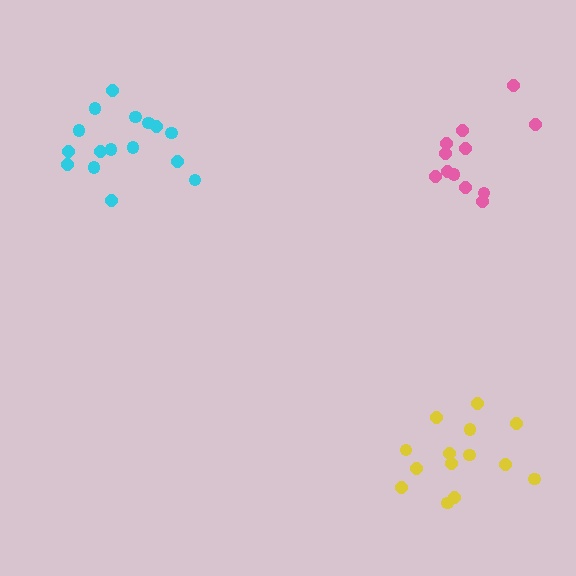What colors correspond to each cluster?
The clusters are colored: yellow, pink, cyan.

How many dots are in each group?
Group 1: 14 dots, Group 2: 12 dots, Group 3: 16 dots (42 total).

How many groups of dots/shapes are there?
There are 3 groups.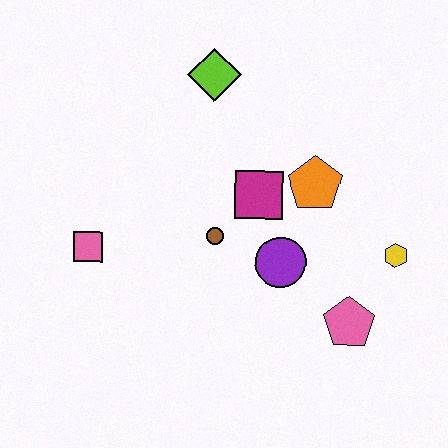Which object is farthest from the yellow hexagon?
The pink square is farthest from the yellow hexagon.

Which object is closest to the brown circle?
The magenta square is closest to the brown circle.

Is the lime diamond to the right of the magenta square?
No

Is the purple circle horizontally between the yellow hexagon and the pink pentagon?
No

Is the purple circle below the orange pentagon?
Yes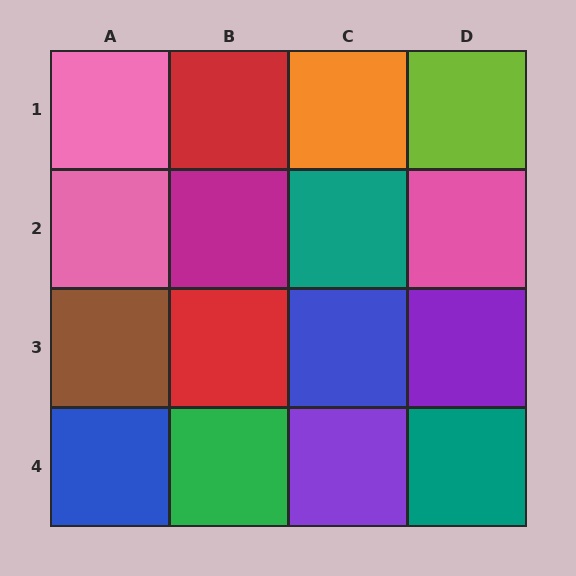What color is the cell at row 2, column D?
Pink.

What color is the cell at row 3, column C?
Blue.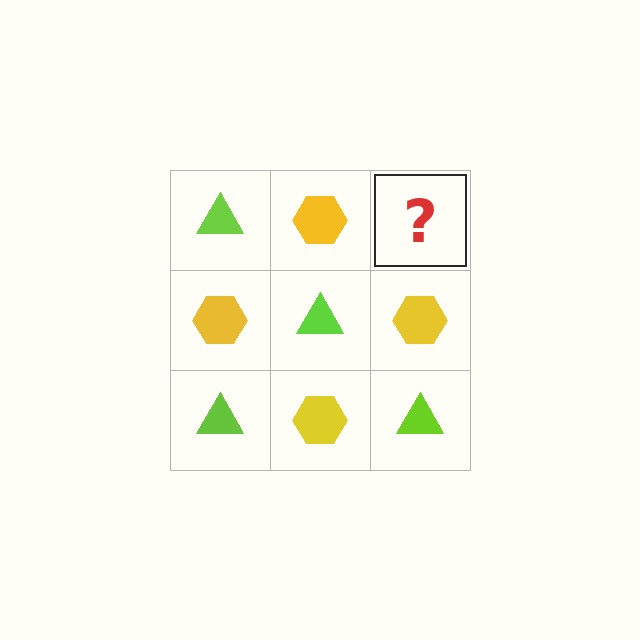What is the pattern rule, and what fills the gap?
The rule is that it alternates lime triangle and yellow hexagon in a checkerboard pattern. The gap should be filled with a lime triangle.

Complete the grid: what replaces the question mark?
The question mark should be replaced with a lime triangle.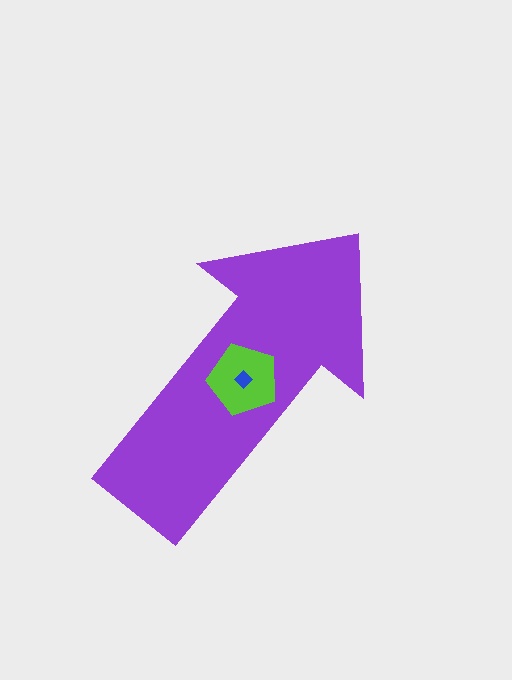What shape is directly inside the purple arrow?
The lime pentagon.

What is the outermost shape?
The purple arrow.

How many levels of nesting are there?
3.